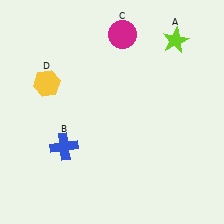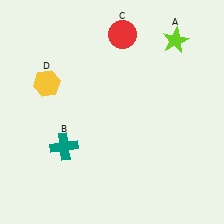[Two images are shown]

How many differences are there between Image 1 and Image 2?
There are 2 differences between the two images.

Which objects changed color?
B changed from blue to teal. C changed from magenta to red.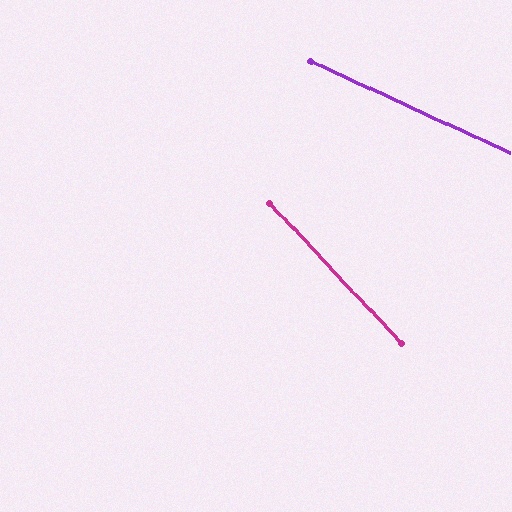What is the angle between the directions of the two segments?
Approximately 23 degrees.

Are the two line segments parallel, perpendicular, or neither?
Neither parallel nor perpendicular — they differ by about 23°.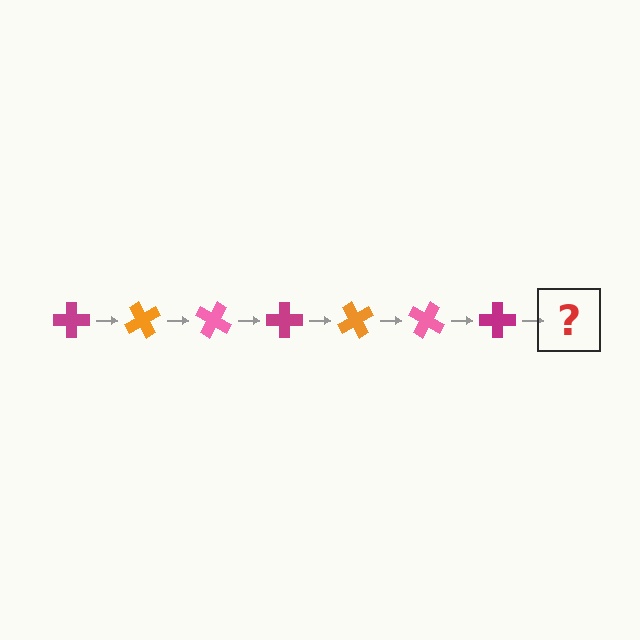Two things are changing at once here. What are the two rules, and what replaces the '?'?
The two rules are that it rotates 60 degrees each step and the color cycles through magenta, orange, and pink. The '?' should be an orange cross, rotated 420 degrees from the start.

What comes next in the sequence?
The next element should be an orange cross, rotated 420 degrees from the start.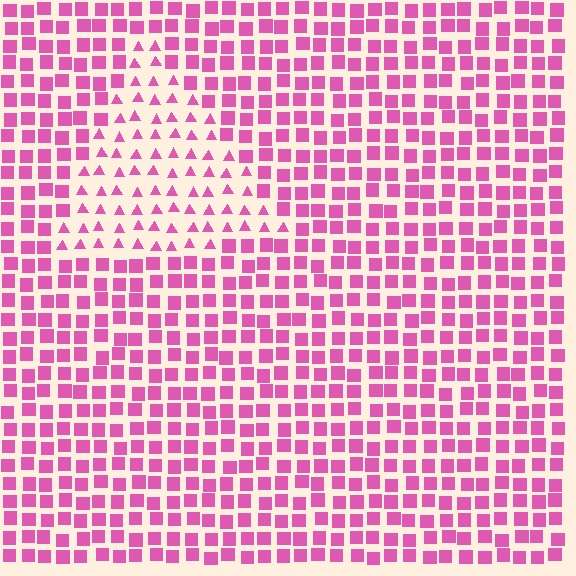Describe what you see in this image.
The image is filled with small pink elements arranged in a uniform grid. A triangle-shaped region contains triangles, while the surrounding area contains squares. The boundary is defined purely by the change in element shape.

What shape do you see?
I see a triangle.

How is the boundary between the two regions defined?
The boundary is defined by a change in element shape: triangles inside vs. squares outside. All elements share the same color and spacing.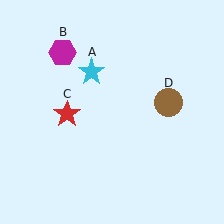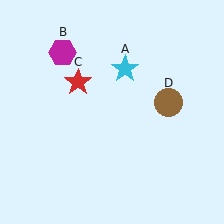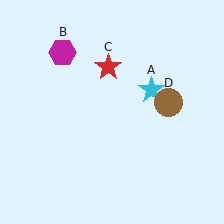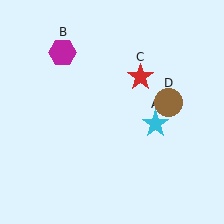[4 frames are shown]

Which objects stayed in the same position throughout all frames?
Magenta hexagon (object B) and brown circle (object D) remained stationary.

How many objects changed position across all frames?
2 objects changed position: cyan star (object A), red star (object C).